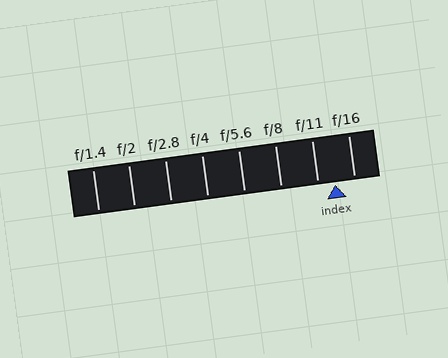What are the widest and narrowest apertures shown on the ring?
The widest aperture shown is f/1.4 and the narrowest is f/16.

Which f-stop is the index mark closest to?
The index mark is closest to f/11.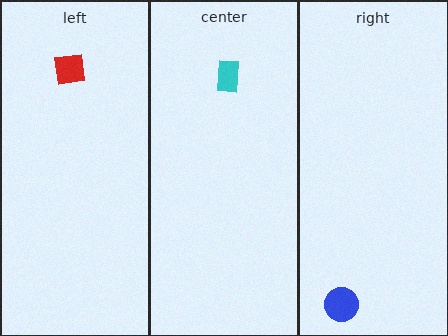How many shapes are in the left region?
1.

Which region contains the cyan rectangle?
The center region.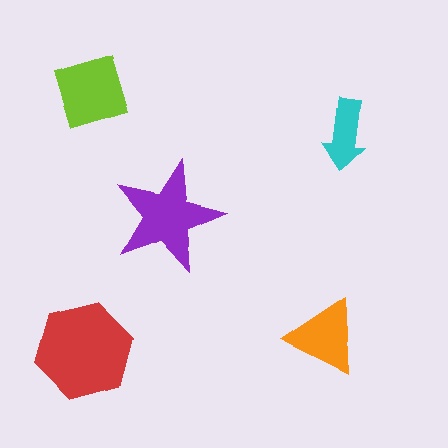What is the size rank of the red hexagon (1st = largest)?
1st.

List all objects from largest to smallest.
The red hexagon, the purple star, the lime square, the orange triangle, the cyan arrow.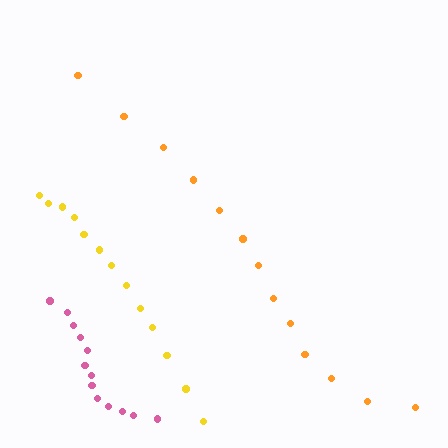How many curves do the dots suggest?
There are 3 distinct paths.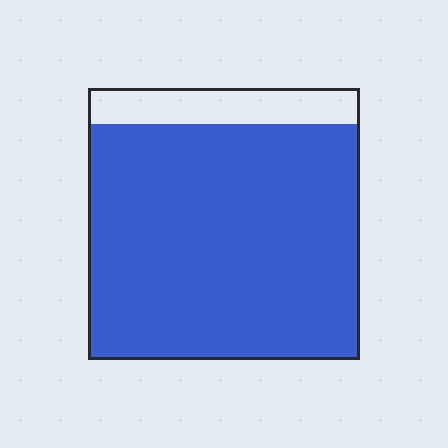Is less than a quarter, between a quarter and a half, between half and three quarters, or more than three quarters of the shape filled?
More than three quarters.